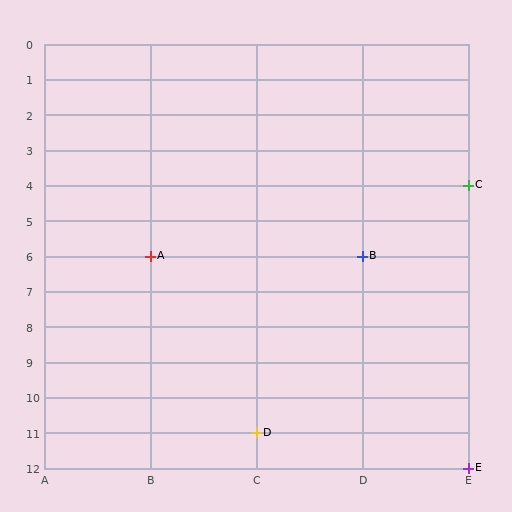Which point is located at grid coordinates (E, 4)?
Point C is at (E, 4).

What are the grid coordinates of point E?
Point E is at grid coordinates (E, 12).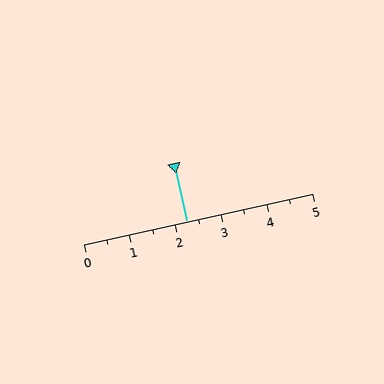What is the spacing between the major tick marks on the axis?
The major ticks are spaced 1 apart.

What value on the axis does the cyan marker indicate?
The marker indicates approximately 2.2.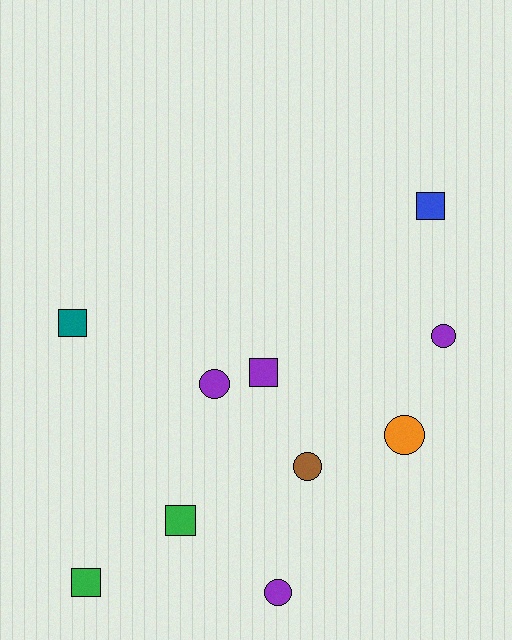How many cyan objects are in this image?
There are no cyan objects.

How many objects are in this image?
There are 10 objects.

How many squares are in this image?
There are 5 squares.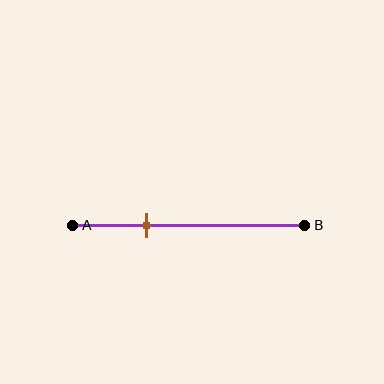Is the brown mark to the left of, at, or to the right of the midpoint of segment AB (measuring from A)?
The brown mark is to the left of the midpoint of segment AB.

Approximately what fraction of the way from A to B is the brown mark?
The brown mark is approximately 30% of the way from A to B.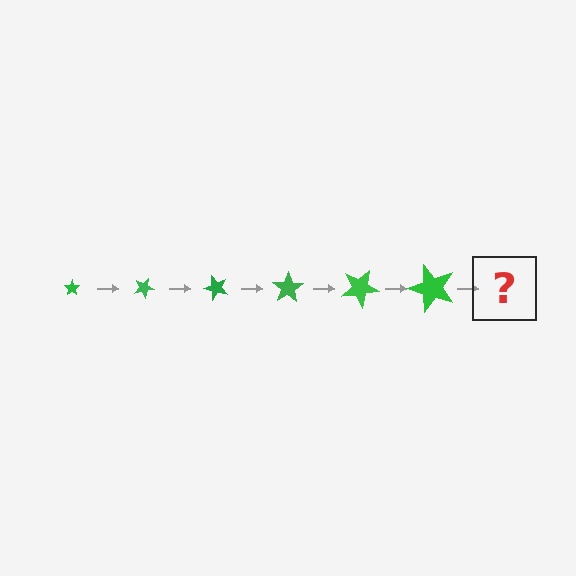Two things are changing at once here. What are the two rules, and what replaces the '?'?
The two rules are that the star grows larger each step and it rotates 25 degrees each step. The '?' should be a star, larger than the previous one and rotated 150 degrees from the start.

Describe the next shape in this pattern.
It should be a star, larger than the previous one and rotated 150 degrees from the start.